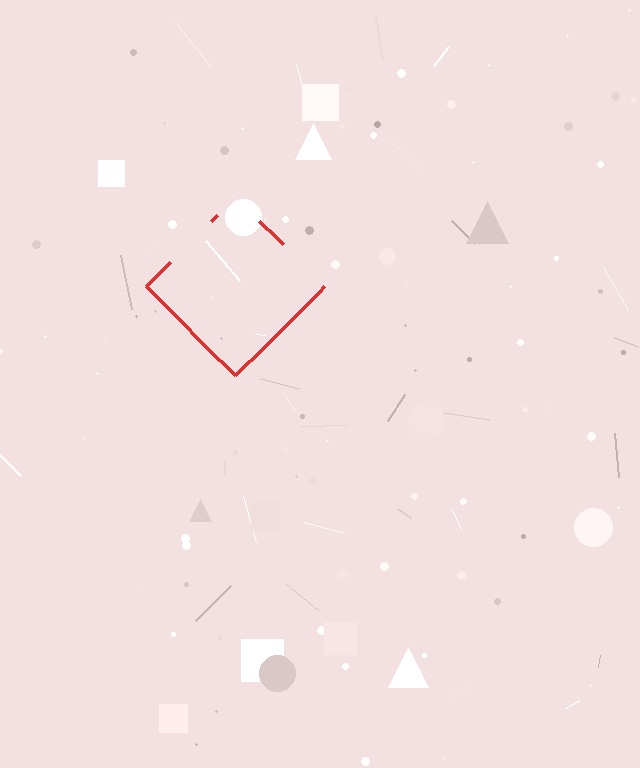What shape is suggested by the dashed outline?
The dashed outline suggests a diamond.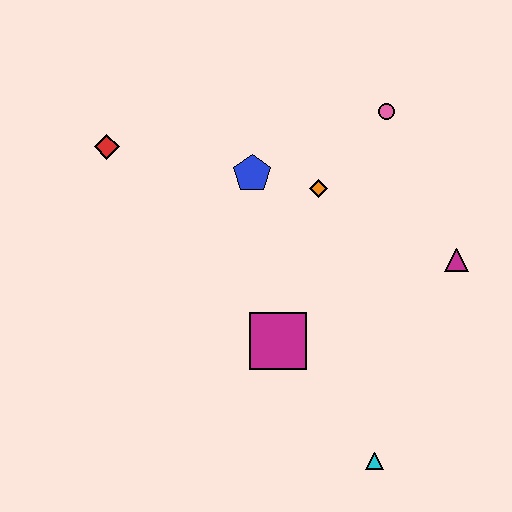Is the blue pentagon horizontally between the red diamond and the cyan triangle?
Yes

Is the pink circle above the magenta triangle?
Yes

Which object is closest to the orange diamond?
The blue pentagon is closest to the orange diamond.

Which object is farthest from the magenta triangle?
The red diamond is farthest from the magenta triangle.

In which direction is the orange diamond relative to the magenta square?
The orange diamond is above the magenta square.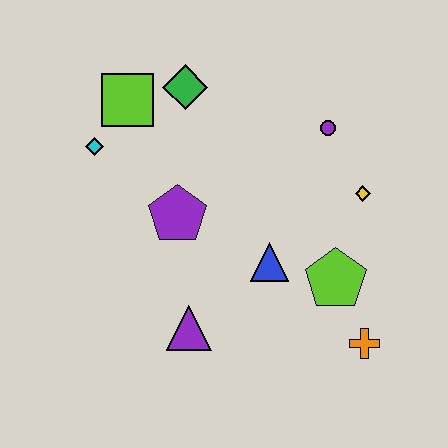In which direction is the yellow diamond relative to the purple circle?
The yellow diamond is below the purple circle.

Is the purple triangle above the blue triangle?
No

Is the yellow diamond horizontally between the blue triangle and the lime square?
No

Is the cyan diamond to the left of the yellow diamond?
Yes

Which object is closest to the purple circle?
The yellow diamond is closest to the purple circle.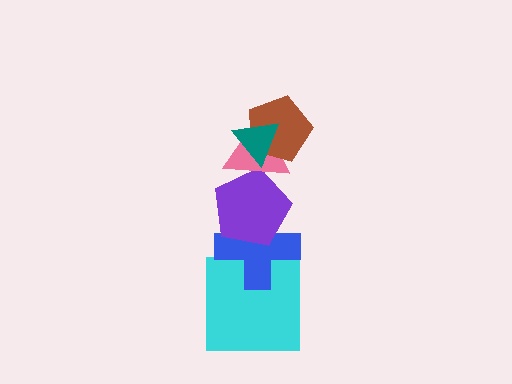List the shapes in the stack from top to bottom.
From top to bottom: the teal triangle, the brown pentagon, the pink triangle, the purple pentagon, the blue cross, the cyan square.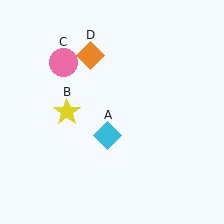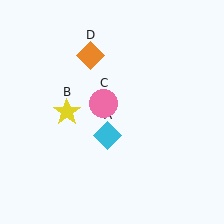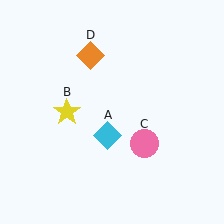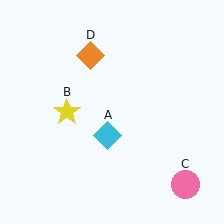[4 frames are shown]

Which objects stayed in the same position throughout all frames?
Cyan diamond (object A) and yellow star (object B) and orange diamond (object D) remained stationary.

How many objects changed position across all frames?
1 object changed position: pink circle (object C).